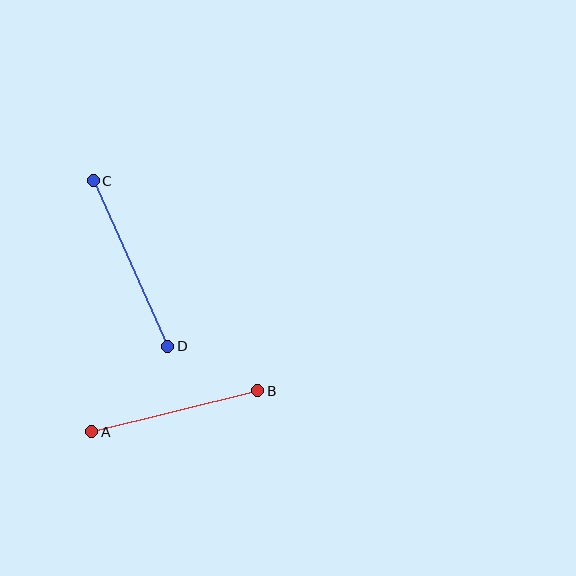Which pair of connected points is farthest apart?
Points C and D are farthest apart.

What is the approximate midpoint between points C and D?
The midpoint is at approximately (131, 264) pixels.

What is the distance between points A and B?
The distance is approximately 171 pixels.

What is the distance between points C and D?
The distance is approximately 181 pixels.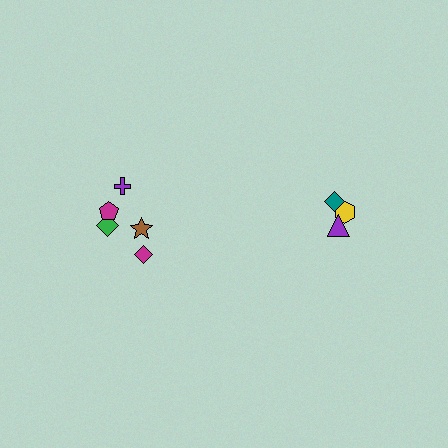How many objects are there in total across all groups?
There are 8 objects.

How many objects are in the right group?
There are 3 objects.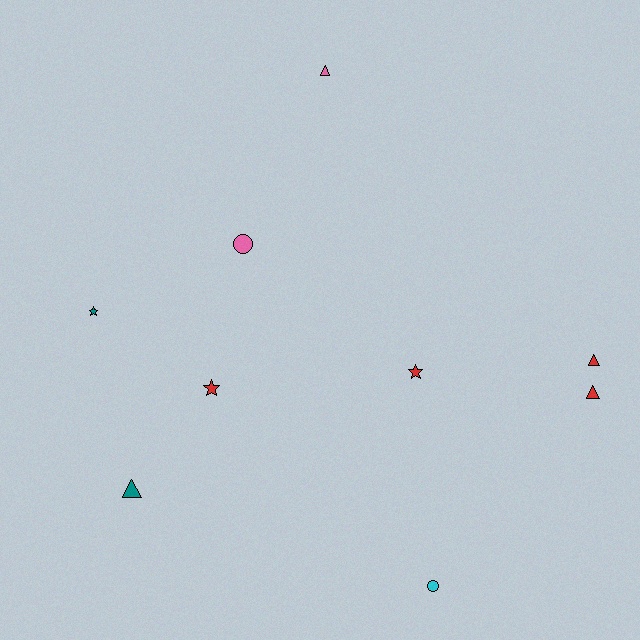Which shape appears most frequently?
Triangle, with 4 objects.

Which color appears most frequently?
Red, with 4 objects.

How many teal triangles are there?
There is 1 teal triangle.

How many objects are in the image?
There are 9 objects.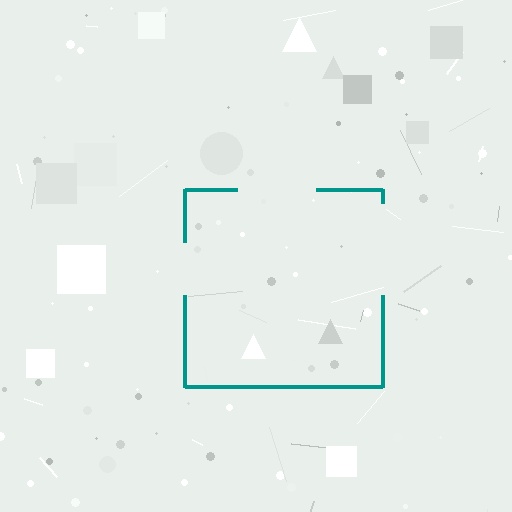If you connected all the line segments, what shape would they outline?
They would outline a square.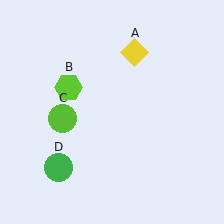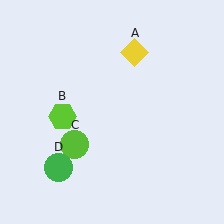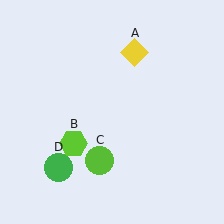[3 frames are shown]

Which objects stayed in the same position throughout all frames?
Yellow diamond (object A) and green circle (object D) remained stationary.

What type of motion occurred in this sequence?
The lime hexagon (object B), lime circle (object C) rotated counterclockwise around the center of the scene.